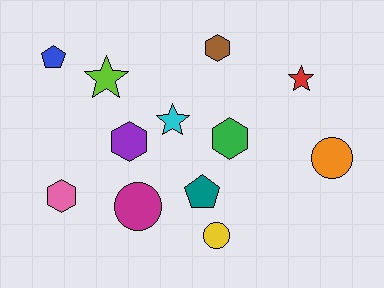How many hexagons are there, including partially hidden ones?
There are 4 hexagons.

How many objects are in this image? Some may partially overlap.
There are 12 objects.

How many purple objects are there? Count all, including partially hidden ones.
There is 1 purple object.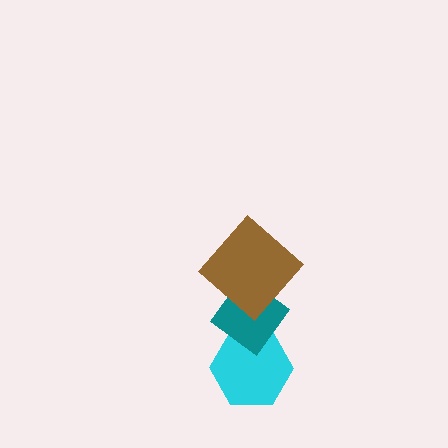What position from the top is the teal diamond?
The teal diamond is 2nd from the top.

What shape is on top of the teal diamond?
The brown diamond is on top of the teal diamond.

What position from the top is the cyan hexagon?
The cyan hexagon is 3rd from the top.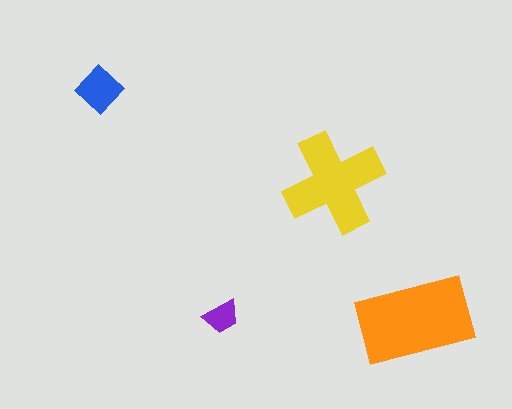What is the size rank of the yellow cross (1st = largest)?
2nd.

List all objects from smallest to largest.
The purple trapezoid, the blue diamond, the yellow cross, the orange rectangle.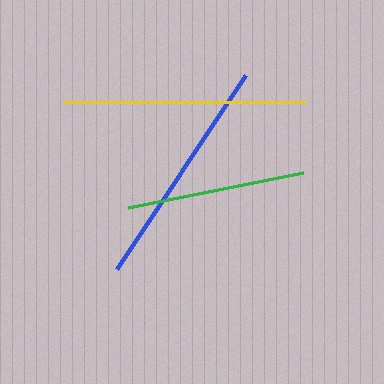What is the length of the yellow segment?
The yellow segment is approximately 242 pixels long.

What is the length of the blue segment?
The blue segment is approximately 233 pixels long.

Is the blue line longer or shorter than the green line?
The blue line is longer than the green line.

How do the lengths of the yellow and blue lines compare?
The yellow and blue lines are approximately the same length.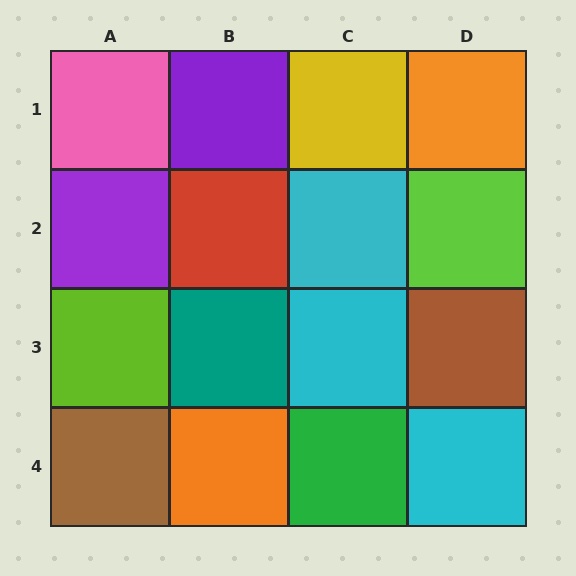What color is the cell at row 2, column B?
Red.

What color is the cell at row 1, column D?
Orange.